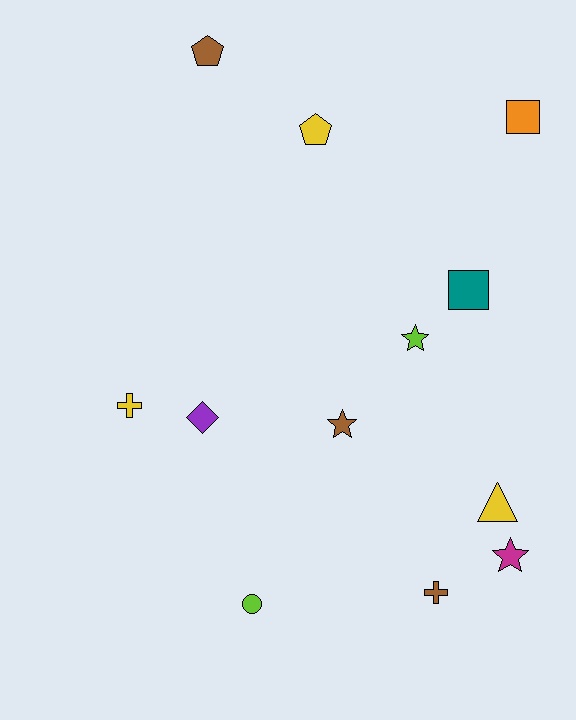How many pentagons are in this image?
There are 2 pentagons.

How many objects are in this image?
There are 12 objects.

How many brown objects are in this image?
There are 3 brown objects.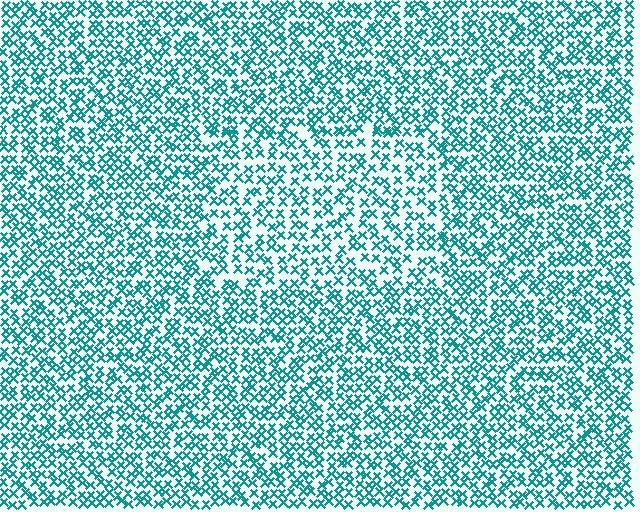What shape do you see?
I see a rectangle.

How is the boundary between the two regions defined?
The boundary is defined by a change in element density (approximately 1.4x ratio). All elements are the same color, size, and shape.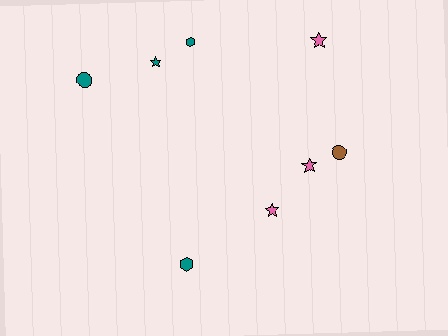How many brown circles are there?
There is 1 brown circle.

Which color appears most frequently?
Teal, with 4 objects.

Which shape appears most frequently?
Star, with 4 objects.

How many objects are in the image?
There are 8 objects.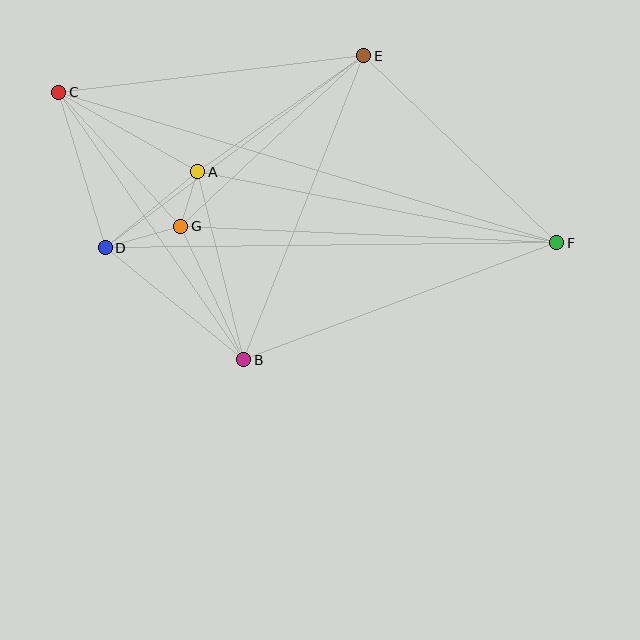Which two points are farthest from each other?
Points C and F are farthest from each other.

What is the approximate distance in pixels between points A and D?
The distance between A and D is approximately 120 pixels.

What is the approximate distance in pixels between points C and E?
The distance between C and E is approximately 307 pixels.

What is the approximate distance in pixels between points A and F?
The distance between A and F is approximately 366 pixels.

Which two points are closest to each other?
Points A and G are closest to each other.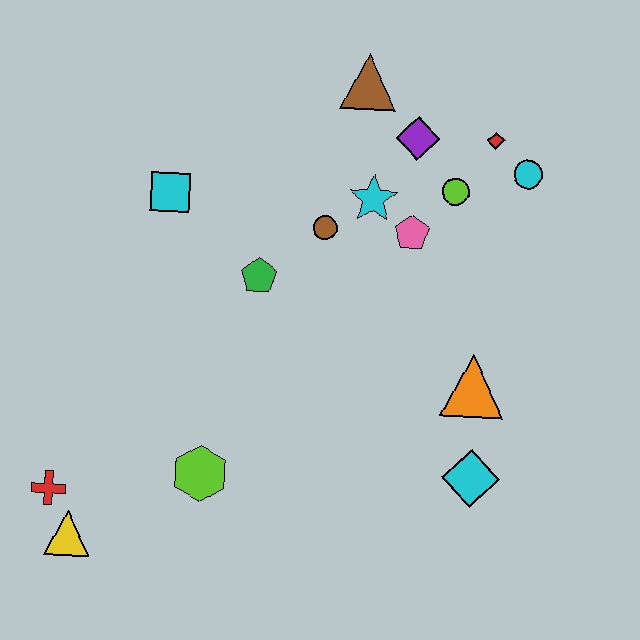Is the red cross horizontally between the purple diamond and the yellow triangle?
No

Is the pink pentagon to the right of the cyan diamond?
No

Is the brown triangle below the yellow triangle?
No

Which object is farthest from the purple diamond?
The yellow triangle is farthest from the purple diamond.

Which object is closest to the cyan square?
The green pentagon is closest to the cyan square.